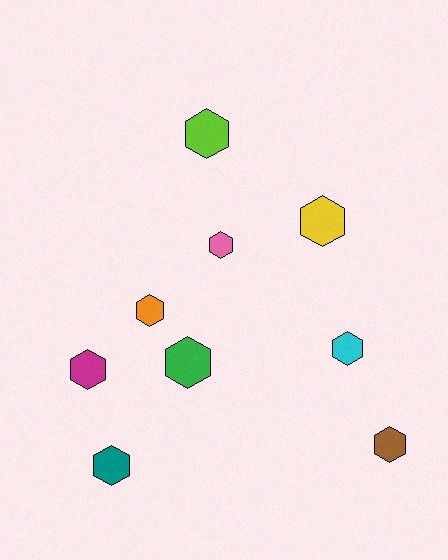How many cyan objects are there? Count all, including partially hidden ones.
There is 1 cyan object.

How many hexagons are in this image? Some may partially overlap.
There are 9 hexagons.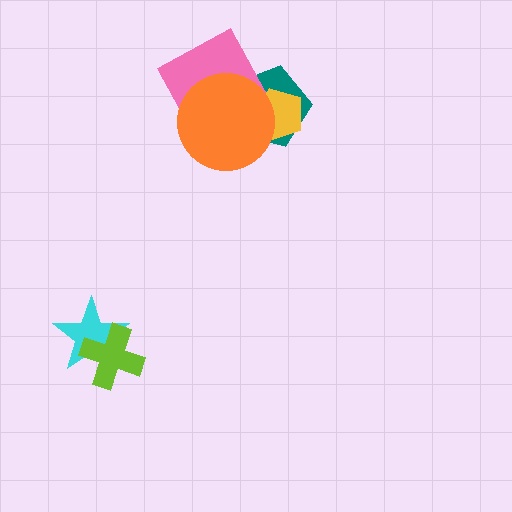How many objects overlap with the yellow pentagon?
2 objects overlap with the yellow pentagon.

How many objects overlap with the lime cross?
1 object overlaps with the lime cross.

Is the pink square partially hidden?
Yes, it is partially covered by another shape.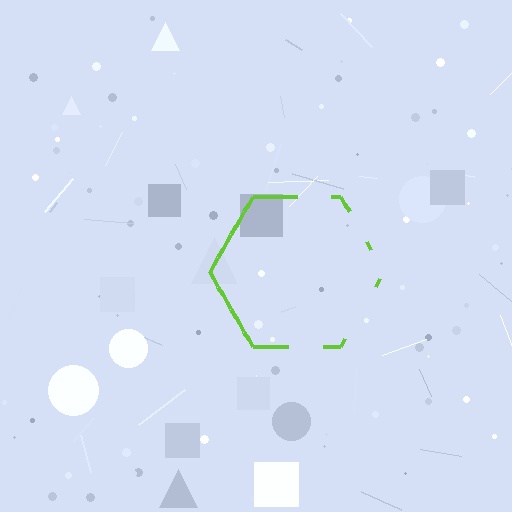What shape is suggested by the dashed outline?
The dashed outline suggests a hexagon.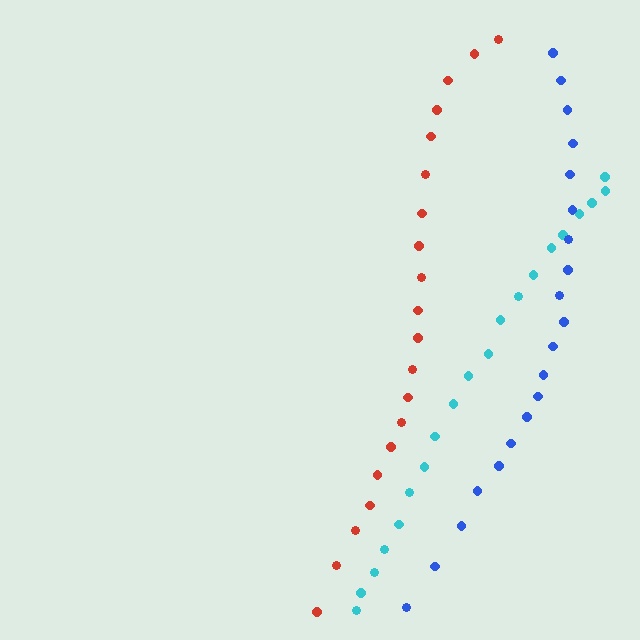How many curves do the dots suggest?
There are 3 distinct paths.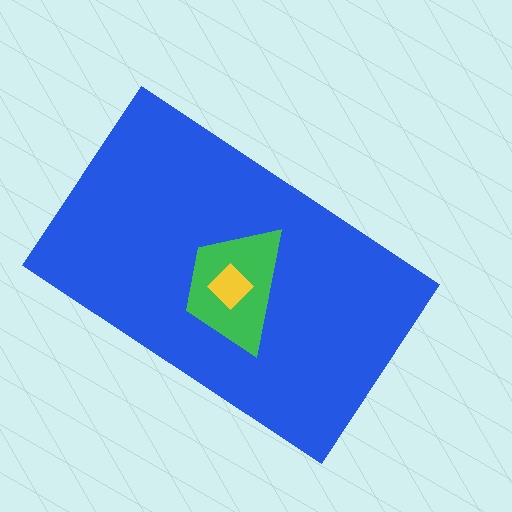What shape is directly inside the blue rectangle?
The green trapezoid.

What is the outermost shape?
The blue rectangle.